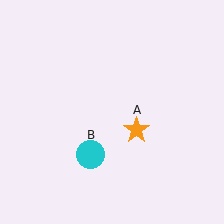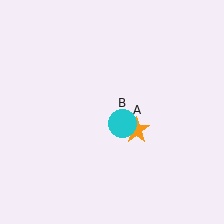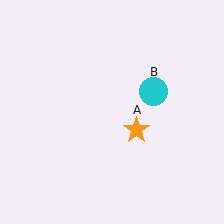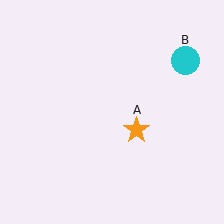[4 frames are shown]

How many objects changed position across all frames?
1 object changed position: cyan circle (object B).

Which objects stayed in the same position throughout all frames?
Orange star (object A) remained stationary.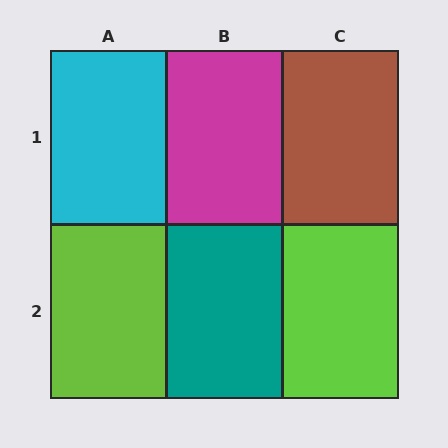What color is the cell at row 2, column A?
Lime.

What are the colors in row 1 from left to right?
Cyan, magenta, brown.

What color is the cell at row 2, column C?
Lime.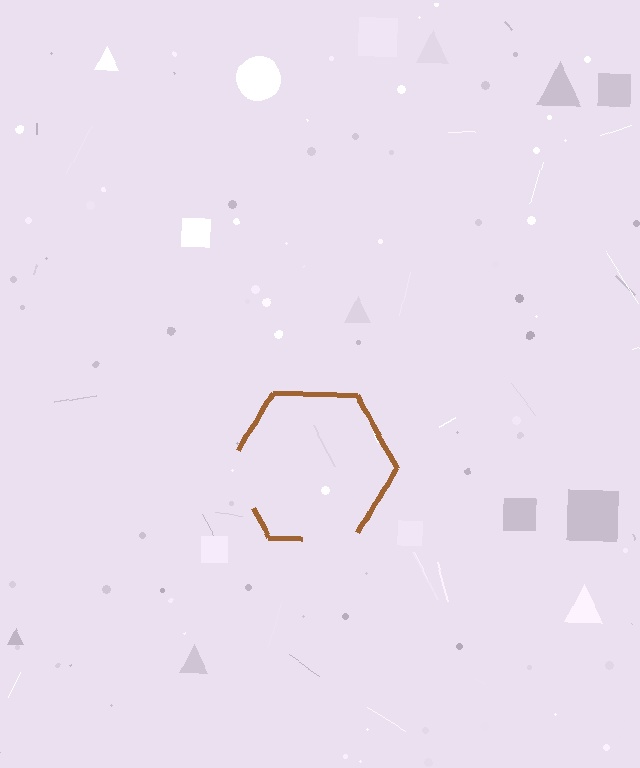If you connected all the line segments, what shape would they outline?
They would outline a hexagon.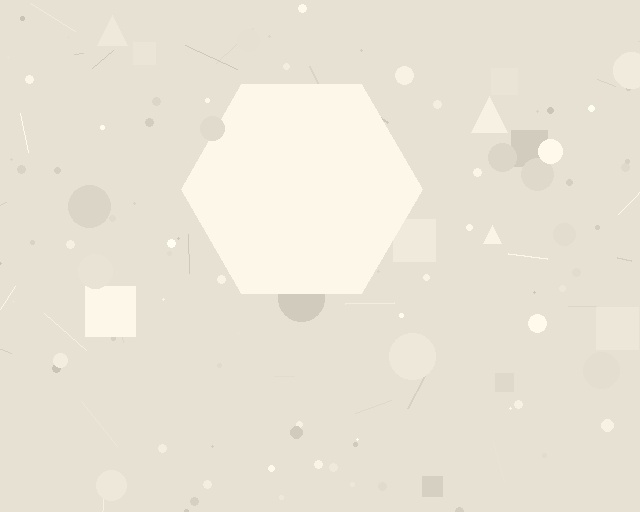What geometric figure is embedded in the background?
A hexagon is embedded in the background.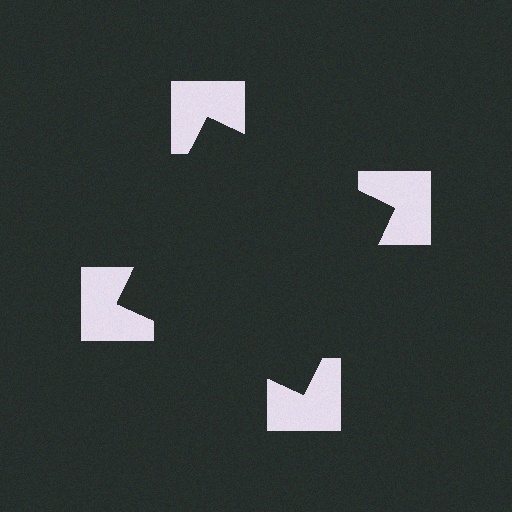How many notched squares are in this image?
There are 4 — one at each vertex of the illusory square.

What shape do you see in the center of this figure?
An illusory square — its edges are inferred from the aligned wedge cuts in the notched squares, not physically drawn.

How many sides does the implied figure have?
4 sides.